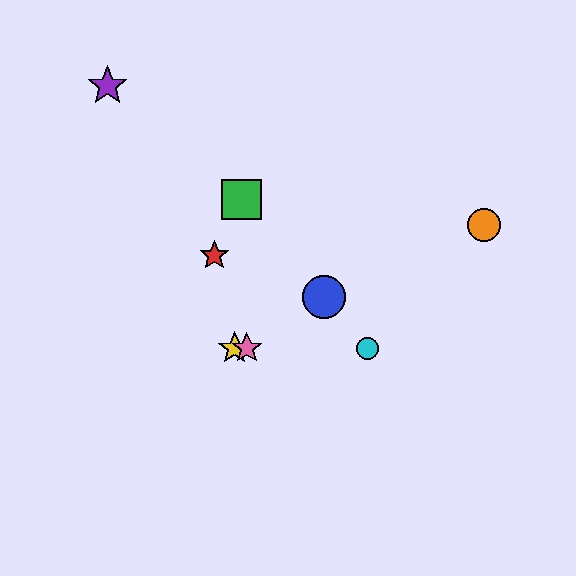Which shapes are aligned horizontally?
The yellow star, the cyan circle, the pink star are aligned horizontally.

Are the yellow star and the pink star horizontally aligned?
Yes, both are at y≈348.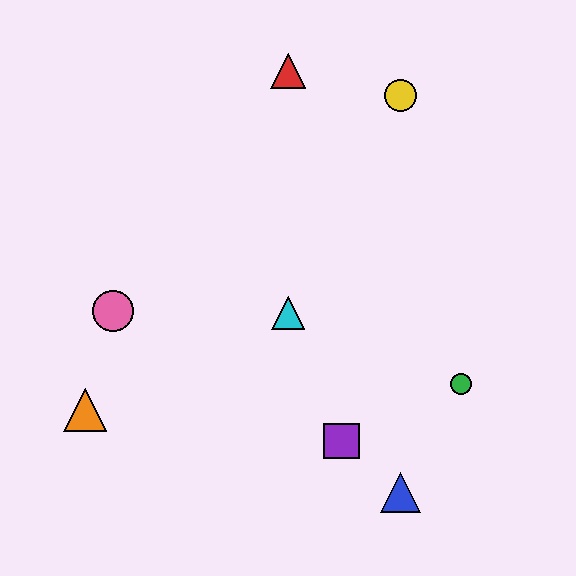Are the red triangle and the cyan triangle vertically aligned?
Yes, both are at x≈288.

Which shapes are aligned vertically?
The red triangle, the cyan triangle are aligned vertically.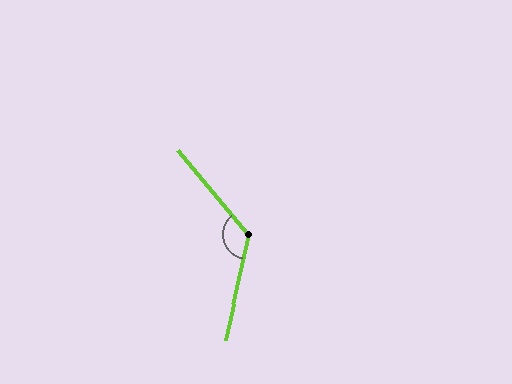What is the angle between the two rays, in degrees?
Approximately 128 degrees.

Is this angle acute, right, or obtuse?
It is obtuse.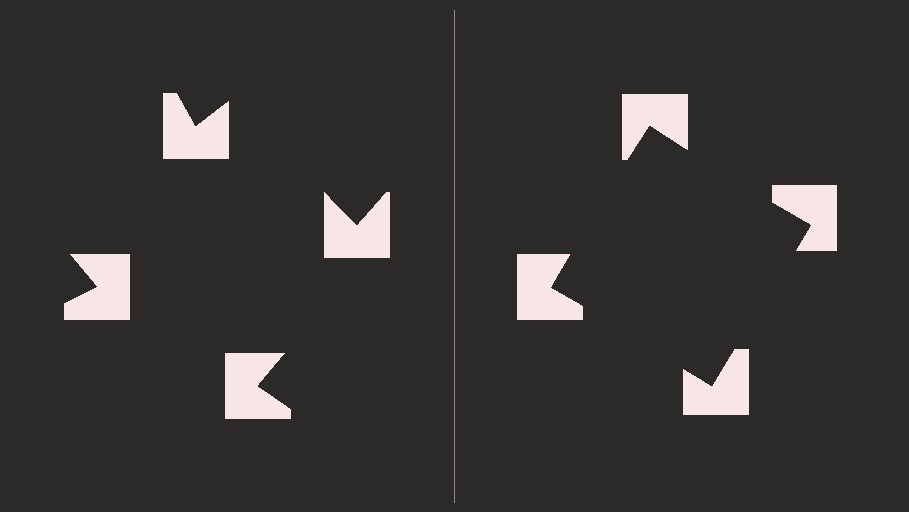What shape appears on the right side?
An illusory square.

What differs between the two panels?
The notched squares are positioned identically on both sides; only the wedge orientations differ. On the right they align to a square; on the left they are misaligned.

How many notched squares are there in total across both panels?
8 — 4 on each side.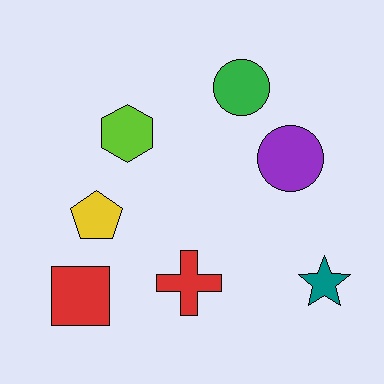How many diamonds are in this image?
There are no diamonds.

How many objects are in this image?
There are 7 objects.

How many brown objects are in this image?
There are no brown objects.